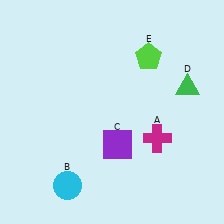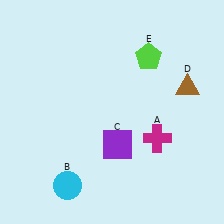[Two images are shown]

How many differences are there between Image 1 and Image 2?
There is 1 difference between the two images.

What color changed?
The triangle (D) changed from green in Image 1 to brown in Image 2.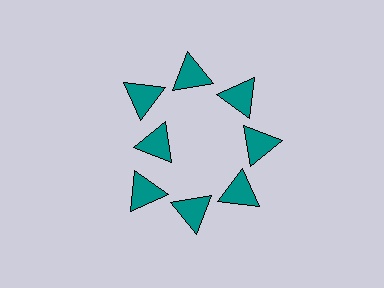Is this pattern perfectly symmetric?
No. The 8 teal triangles are arranged in a ring, but one element near the 9 o'clock position is pulled inward toward the center, breaking the 8-fold rotational symmetry.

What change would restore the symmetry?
The symmetry would be restored by moving it outward, back onto the ring so that all 8 triangles sit at equal angles and equal distance from the center.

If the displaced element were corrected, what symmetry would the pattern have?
It would have 8-fold rotational symmetry — the pattern would map onto itself every 45 degrees.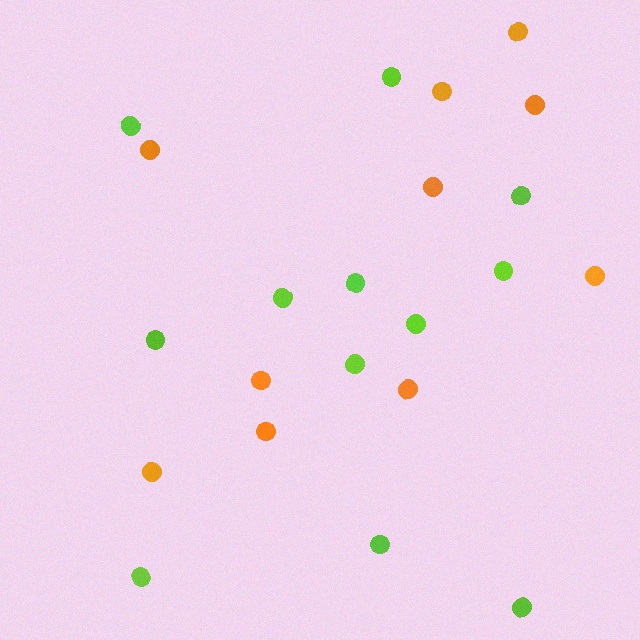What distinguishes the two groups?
There are 2 groups: one group of orange circles (10) and one group of lime circles (12).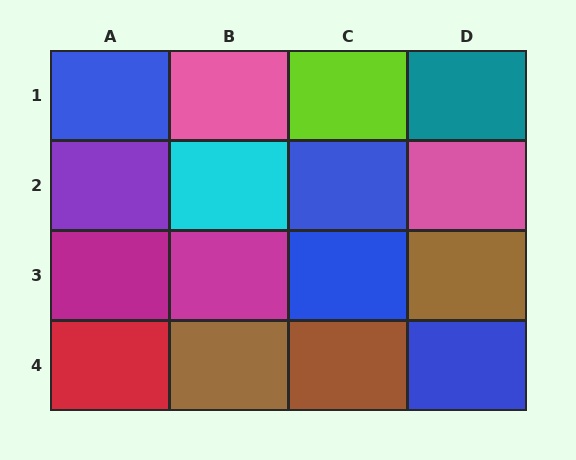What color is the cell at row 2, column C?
Blue.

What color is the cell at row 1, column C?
Lime.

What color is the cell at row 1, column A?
Blue.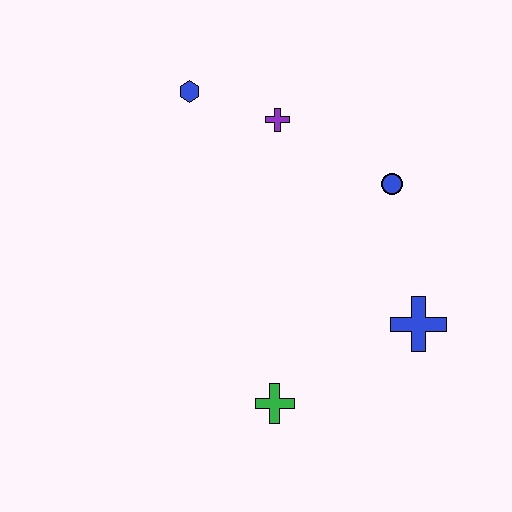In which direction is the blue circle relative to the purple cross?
The blue circle is to the right of the purple cross.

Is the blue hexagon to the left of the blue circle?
Yes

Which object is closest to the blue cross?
The blue circle is closest to the blue cross.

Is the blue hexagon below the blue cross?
No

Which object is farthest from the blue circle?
The green cross is farthest from the blue circle.